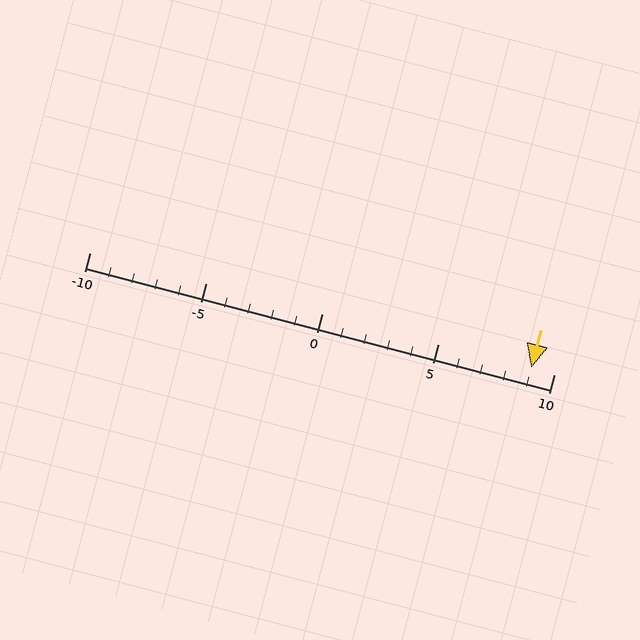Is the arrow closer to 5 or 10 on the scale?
The arrow is closer to 10.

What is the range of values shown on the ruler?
The ruler shows values from -10 to 10.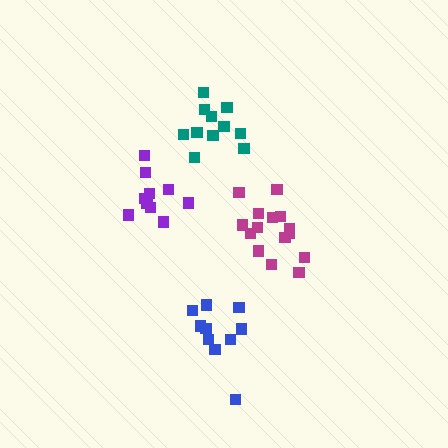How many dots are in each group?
Group 1: 15 dots, Group 2: 11 dots, Group 3: 10 dots, Group 4: 10 dots (46 total).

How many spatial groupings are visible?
There are 4 spatial groupings.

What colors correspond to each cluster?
The clusters are colored: magenta, teal, blue, purple.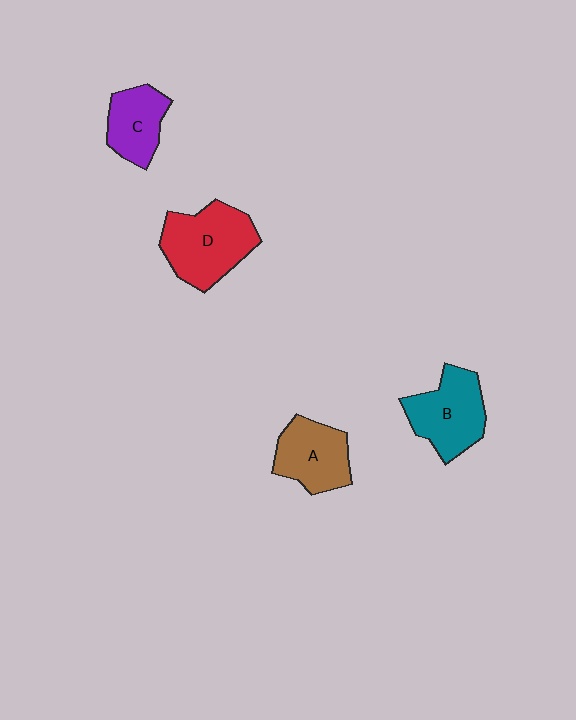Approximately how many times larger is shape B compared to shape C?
Approximately 1.4 times.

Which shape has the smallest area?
Shape C (purple).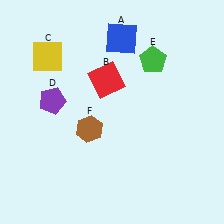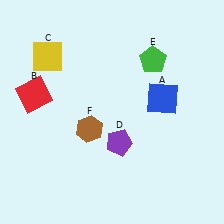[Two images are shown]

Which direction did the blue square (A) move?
The blue square (A) moved down.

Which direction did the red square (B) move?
The red square (B) moved left.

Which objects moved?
The objects that moved are: the blue square (A), the red square (B), the purple pentagon (D).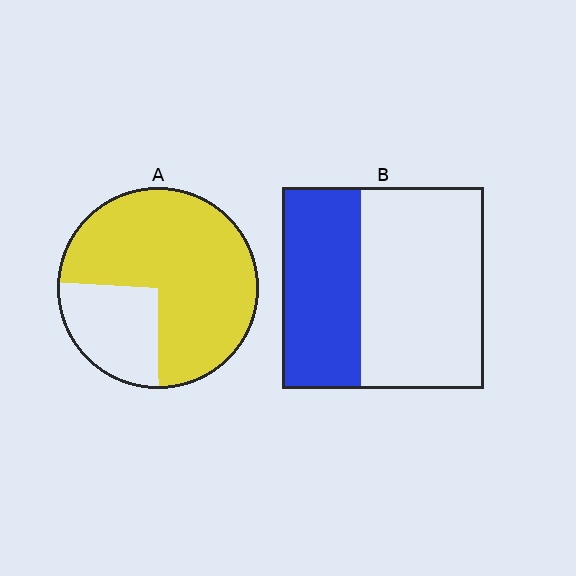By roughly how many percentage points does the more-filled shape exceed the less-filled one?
By roughly 35 percentage points (A over B).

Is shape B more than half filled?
No.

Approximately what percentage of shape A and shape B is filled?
A is approximately 75% and B is approximately 40%.